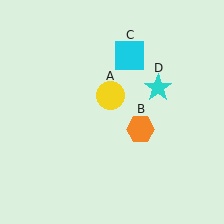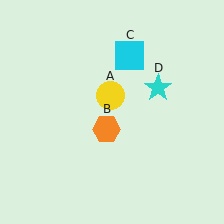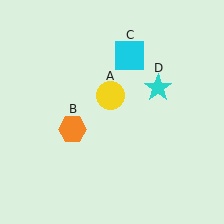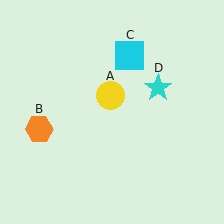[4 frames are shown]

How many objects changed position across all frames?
1 object changed position: orange hexagon (object B).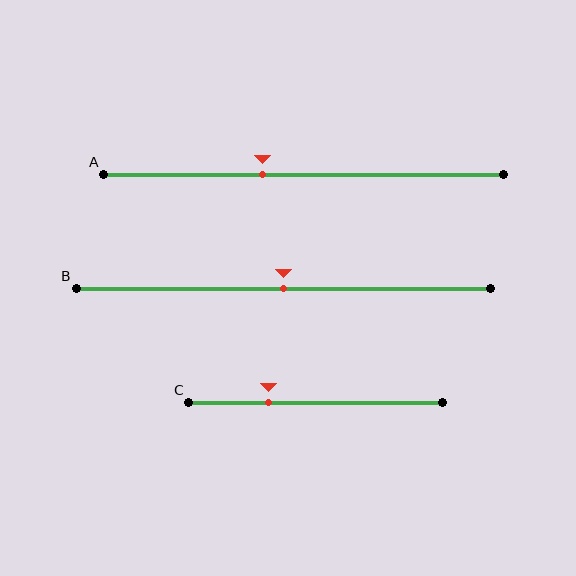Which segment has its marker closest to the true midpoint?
Segment B has its marker closest to the true midpoint.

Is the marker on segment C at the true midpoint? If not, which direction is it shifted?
No, the marker on segment C is shifted to the left by about 19% of the segment length.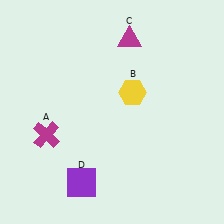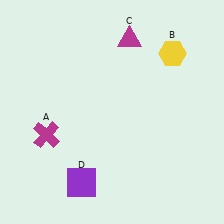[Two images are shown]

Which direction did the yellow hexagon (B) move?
The yellow hexagon (B) moved right.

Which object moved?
The yellow hexagon (B) moved right.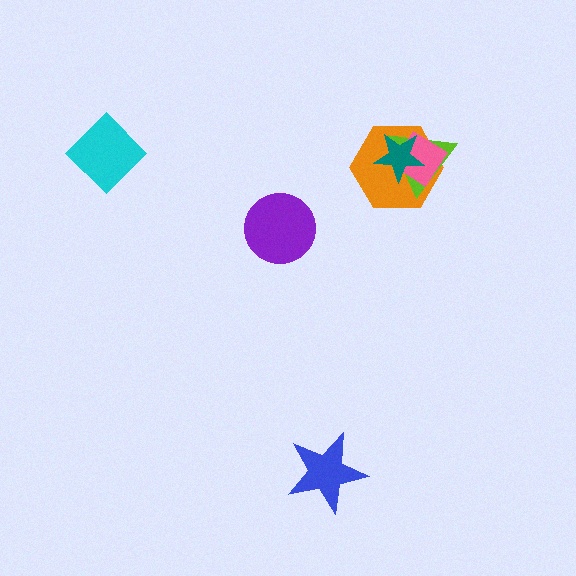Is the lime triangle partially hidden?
Yes, it is partially covered by another shape.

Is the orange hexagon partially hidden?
Yes, it is partially covered by another shape.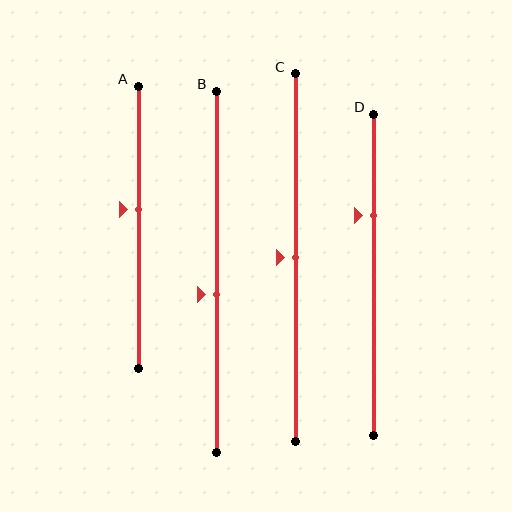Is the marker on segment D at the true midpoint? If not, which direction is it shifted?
No, the marker on segment D is shifted upward by about 19% of the segment length.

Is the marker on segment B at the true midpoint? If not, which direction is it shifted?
No, the marker on segment B is shifted downward by about 6% of the segment length.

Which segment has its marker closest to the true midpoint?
Segment C has its marker closest to the true midpoint.